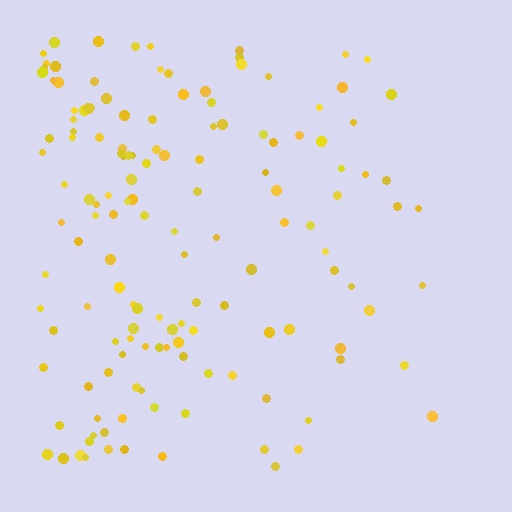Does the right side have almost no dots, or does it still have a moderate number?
Still a moderate number, just noticeably fewer than the left.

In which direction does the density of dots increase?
From right to left, with the left side densest.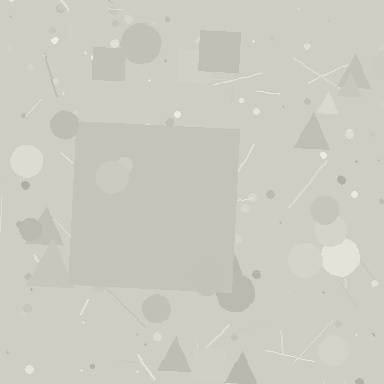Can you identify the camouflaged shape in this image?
The camouflaged shape is a square.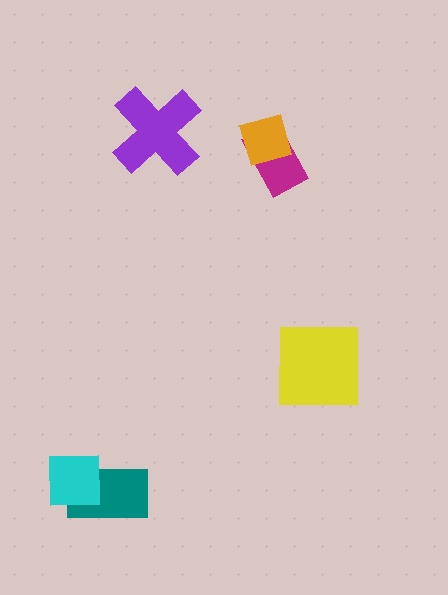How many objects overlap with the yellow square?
0 objects overlap with the yellow square.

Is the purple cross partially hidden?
No, no other shape covers it.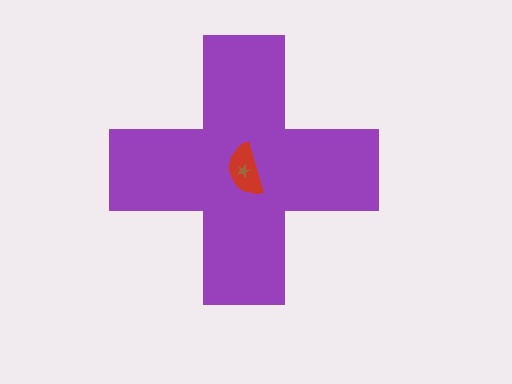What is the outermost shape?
The purple cross.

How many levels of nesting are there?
3.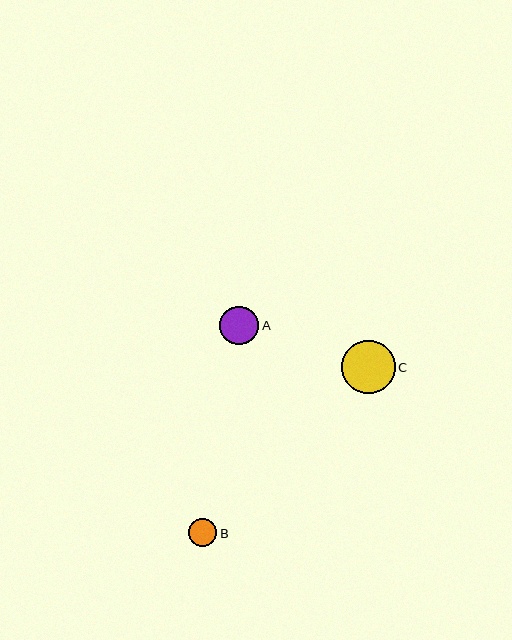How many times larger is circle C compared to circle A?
Circle C is approximately 1.4 times the size of circle A.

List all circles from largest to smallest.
From largest to smallest: C, A, B.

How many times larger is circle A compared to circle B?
Circle A is approximately 1.4 times the size of circle B.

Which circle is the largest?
Circle C is the largest with a size of approximately 54 pixels.